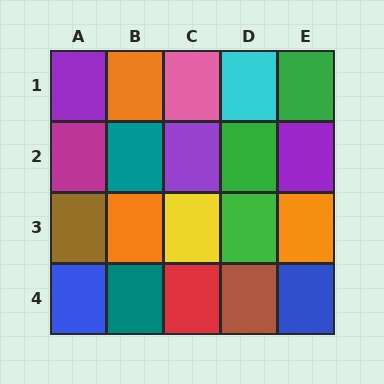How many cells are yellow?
1 cell is yellow.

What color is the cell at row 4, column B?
Teal.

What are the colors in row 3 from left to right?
Brown, orange, yellow, green, orange.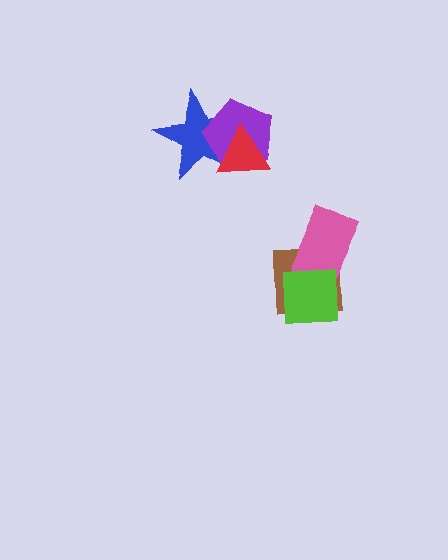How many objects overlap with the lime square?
2 objects overlap with the lime square.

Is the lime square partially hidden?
No, no other shape covers it.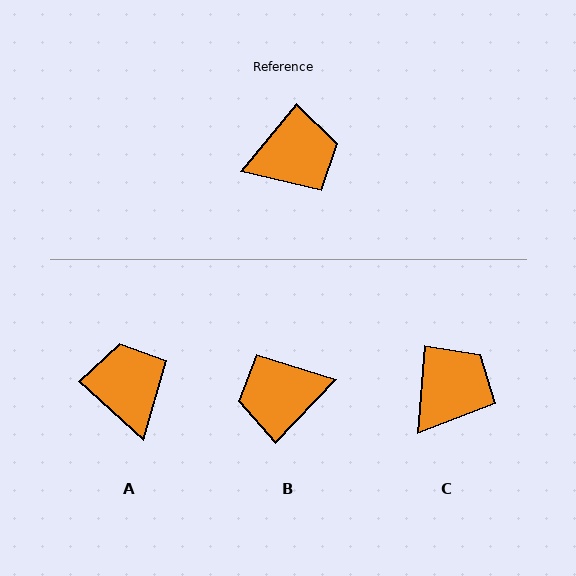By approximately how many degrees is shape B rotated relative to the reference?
Approximately 177 degrees counter-clockwise.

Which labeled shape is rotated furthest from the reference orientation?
B, about 177 degrees away.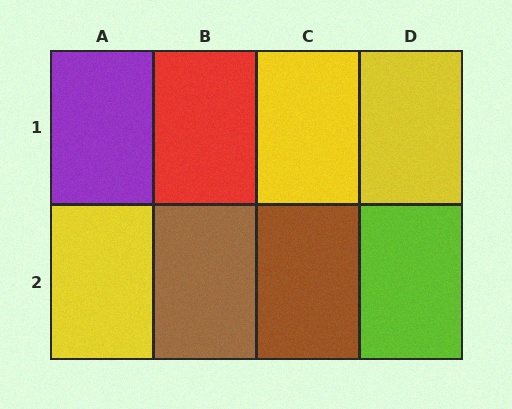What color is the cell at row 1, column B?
Red.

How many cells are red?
1 cell is red.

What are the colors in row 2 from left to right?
Yellow, brown, brown, lime.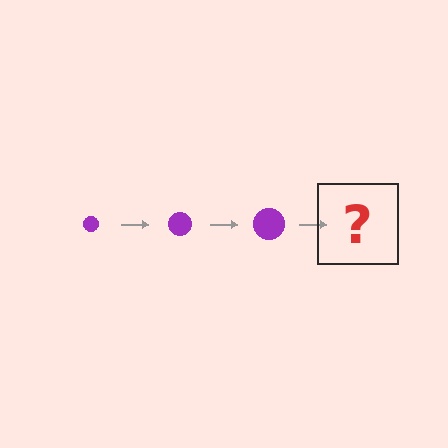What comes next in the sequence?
The next element should be a purple circle, larger than the previous one.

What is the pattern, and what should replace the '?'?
The pattern is that the circle gets progressively larger each step. The '?' should be a purple circle, larger than the previous one.